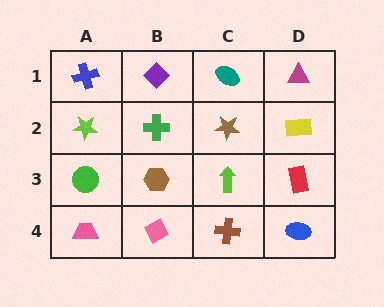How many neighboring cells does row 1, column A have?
2.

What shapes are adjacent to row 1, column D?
A yellow rectangle (row 2, column D), a teal ellipse (row 1, column C).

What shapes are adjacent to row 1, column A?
A lime star (row 2, column A), a purple diamond (row 1, column B).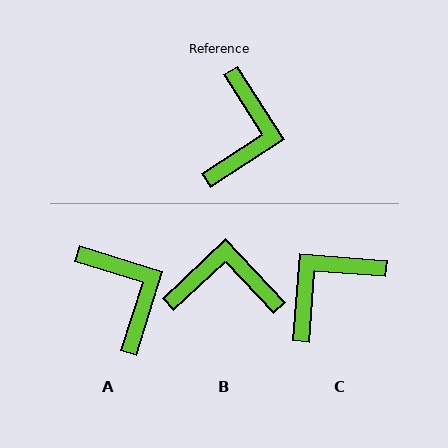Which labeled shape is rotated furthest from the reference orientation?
C, about 143 degrees away.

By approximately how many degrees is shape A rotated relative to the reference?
Approximately 40 degrees counter-clockwise.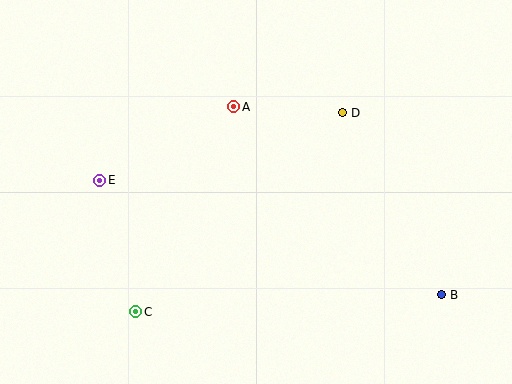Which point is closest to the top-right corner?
Point D is closest to the top-right corner.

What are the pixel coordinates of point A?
Point A is at (234, 107).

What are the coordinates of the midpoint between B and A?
The midpoint between B and A is at (338, 201).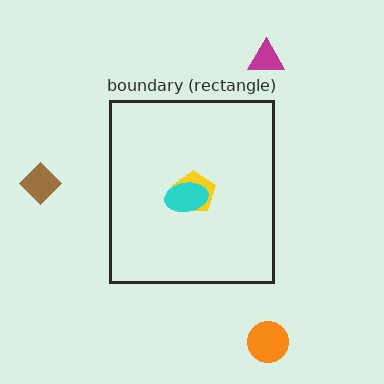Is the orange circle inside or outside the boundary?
Outside.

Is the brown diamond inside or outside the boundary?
Outside.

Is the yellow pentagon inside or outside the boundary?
Inside.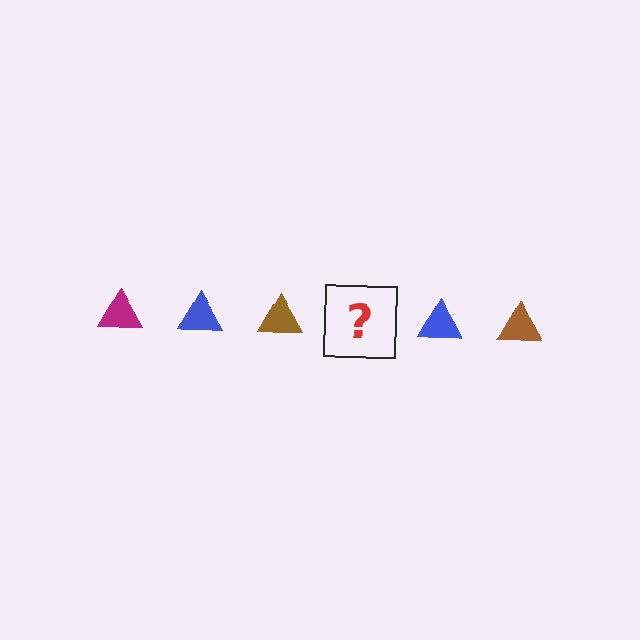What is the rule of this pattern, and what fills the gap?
The rule is that the pattern cycles through magenta, blue, brown triangles. The gap should be filled with a magenta triangle.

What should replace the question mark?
The question mark should be replaced with a magenta triangle.